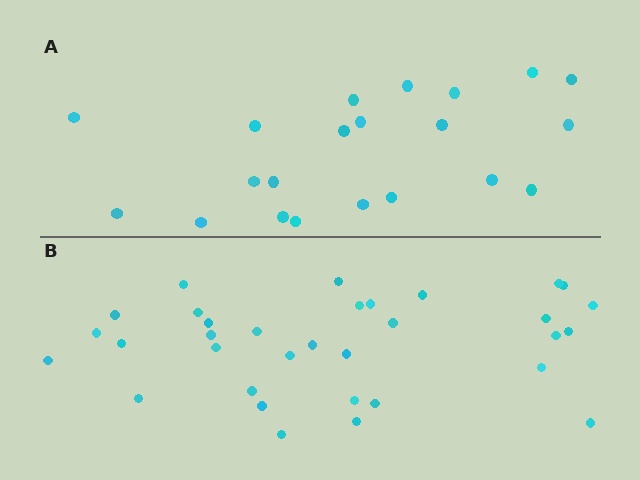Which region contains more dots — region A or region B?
Region B (the bottom region) has more dots.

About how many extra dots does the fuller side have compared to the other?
Region B has roughly 12 or so more dots than region A.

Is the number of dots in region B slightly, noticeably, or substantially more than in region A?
Region B has substantially more. The ratio is roughly 1.6 to 1.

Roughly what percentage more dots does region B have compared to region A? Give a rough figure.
About 55% more.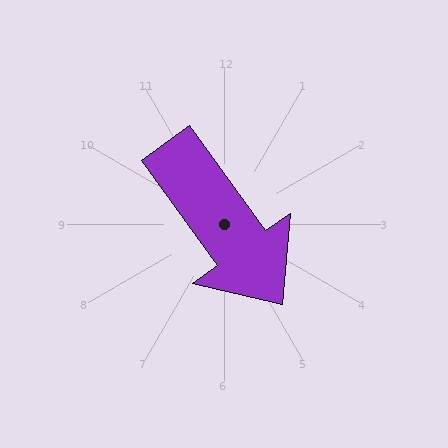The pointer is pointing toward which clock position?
Roughly 5 o'clock.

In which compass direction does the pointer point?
Southeast.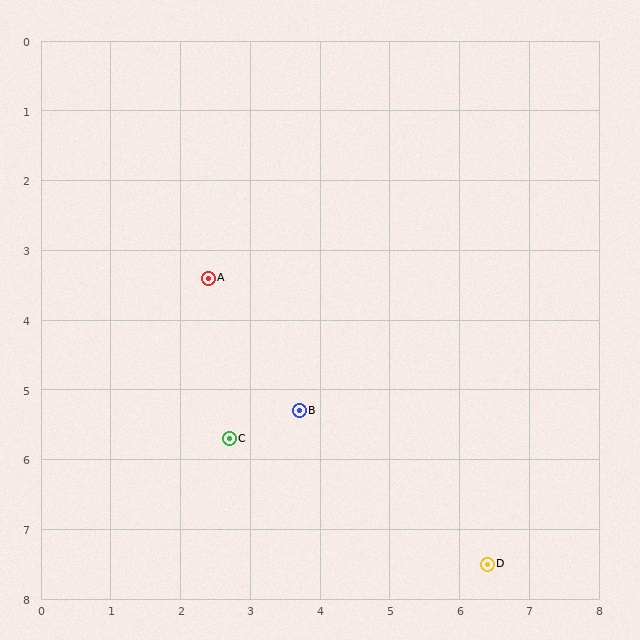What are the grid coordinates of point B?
Point B is at approximately (3.7, 5.3).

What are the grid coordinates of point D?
Point D is at approximately (6.4, 7.5).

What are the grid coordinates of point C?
Point C is at approximately (2.7, 5.7).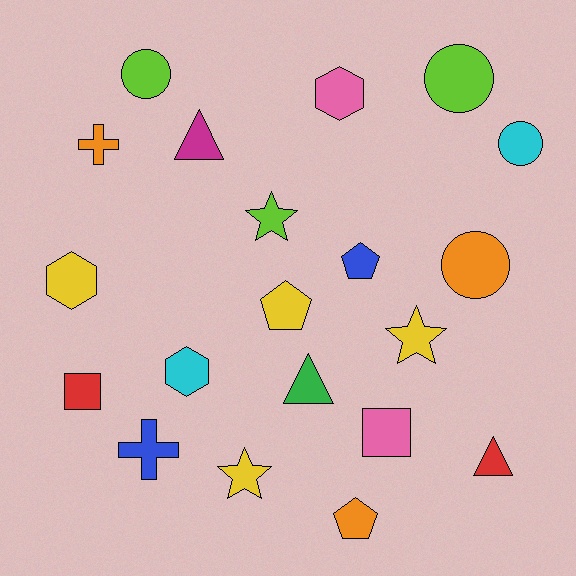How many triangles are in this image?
There are 3 triangles.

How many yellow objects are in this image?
There are 4 yellow objects.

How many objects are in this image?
There are 20 objects.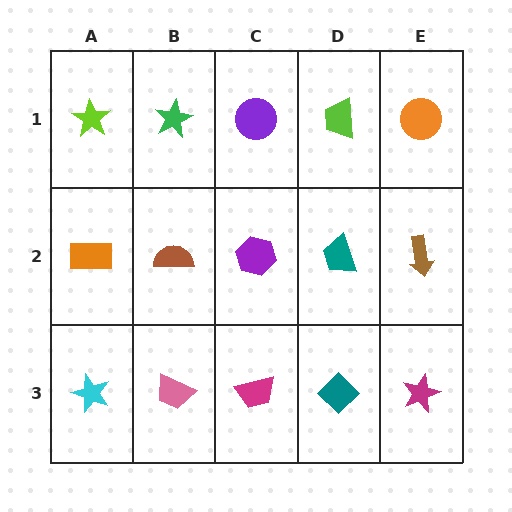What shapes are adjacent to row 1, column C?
A purple hexagon (row 2, column C), a green star (row 1, column B), a lime trapezoid (row 1, column D).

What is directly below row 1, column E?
A brown arrow.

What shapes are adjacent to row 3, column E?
A brown arrow (row 2, column E), a teal diamond (row 3, column D).